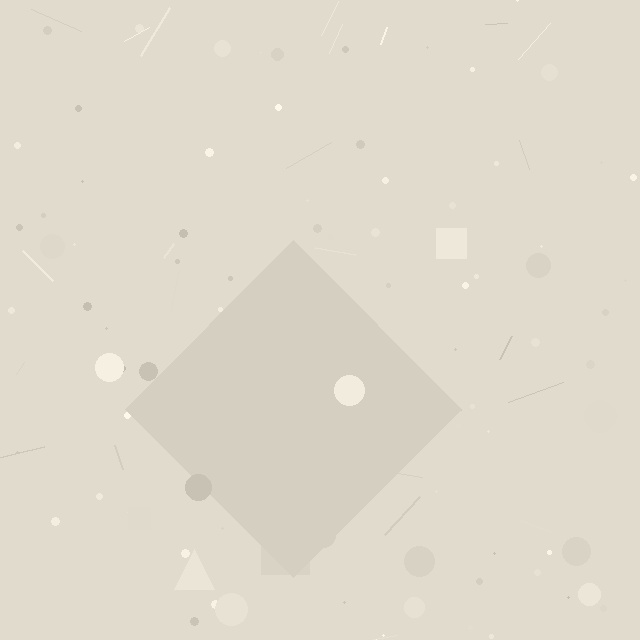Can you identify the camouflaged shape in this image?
The camouflaged shape is a diamond.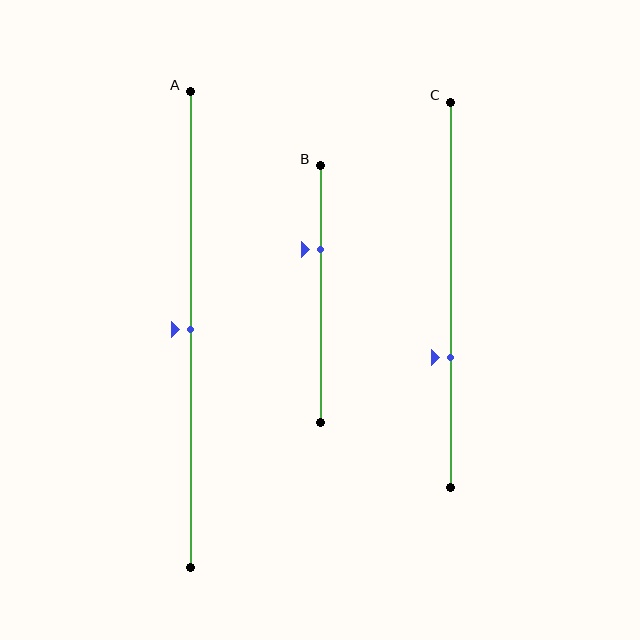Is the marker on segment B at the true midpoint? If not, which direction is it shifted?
No, the marker on segment B is shifted upward by about 17% of the segment length.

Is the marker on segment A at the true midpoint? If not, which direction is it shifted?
Yes, the marker on segment A is at the true midpoint.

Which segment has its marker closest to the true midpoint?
Segment A has its marker closest to the true midpoint.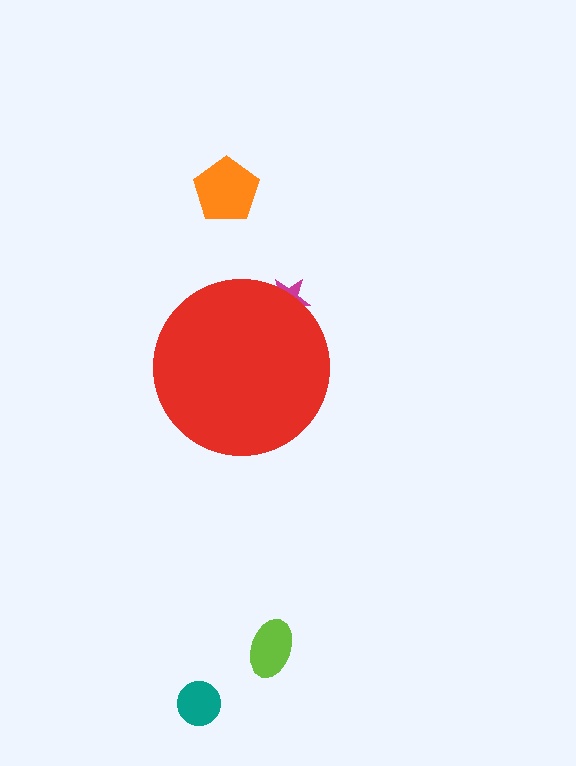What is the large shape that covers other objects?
A red circle.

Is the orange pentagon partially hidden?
No, the orange pentagon is fully visible.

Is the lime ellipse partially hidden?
No, the lime ellipse is fully visible.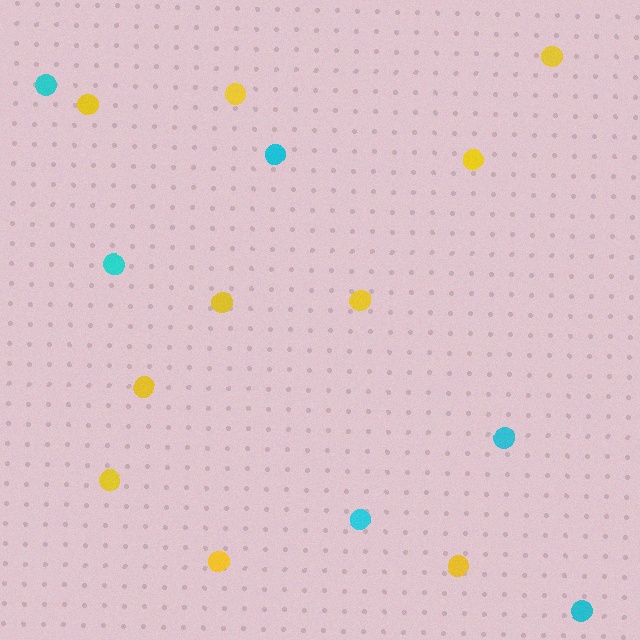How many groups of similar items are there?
There are 2 groups: one group of cyan circles (6) and one group of yellow circles (10).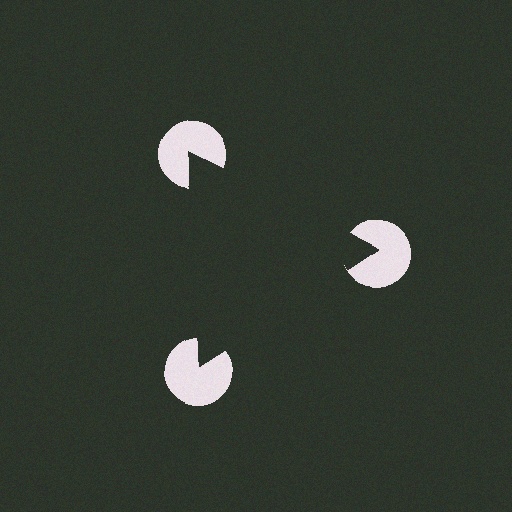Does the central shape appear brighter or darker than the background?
It typically appears slightly darker than the background, even though no actual brightness change is drawn.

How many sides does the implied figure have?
3 sides.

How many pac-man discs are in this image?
There are 3 — one at each vertex of the illusory triangle.